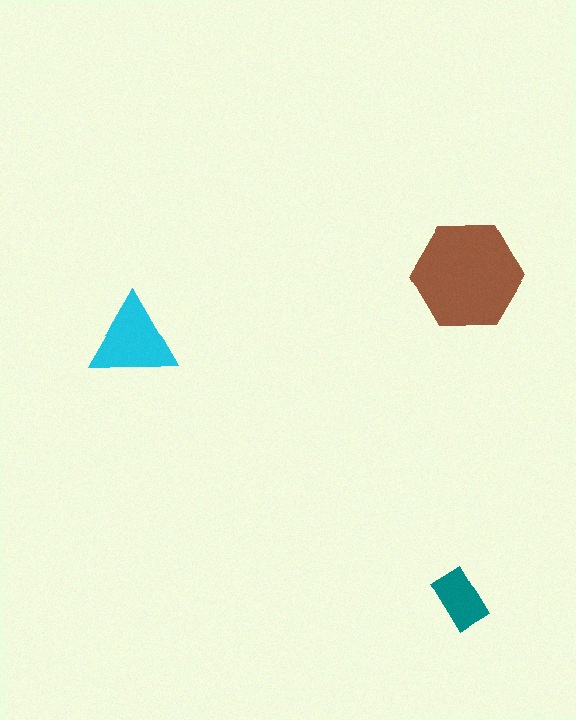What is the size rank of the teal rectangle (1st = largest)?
3rd.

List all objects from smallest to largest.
The teal rectangle, the cyan triangle, the brown hexagon.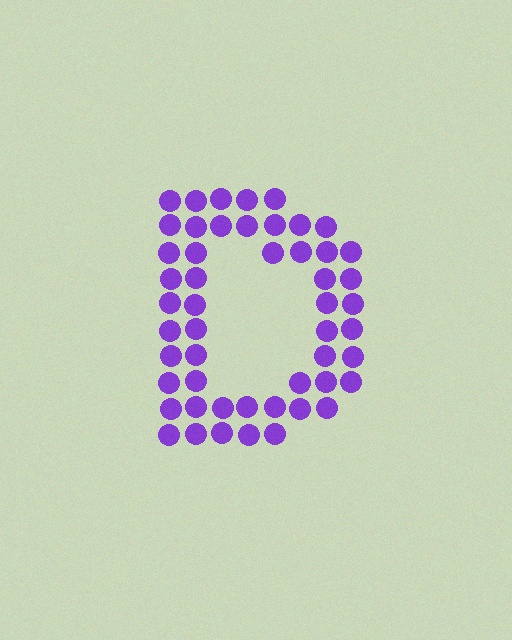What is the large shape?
The large shape is the letter D.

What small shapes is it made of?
It is made of small circles.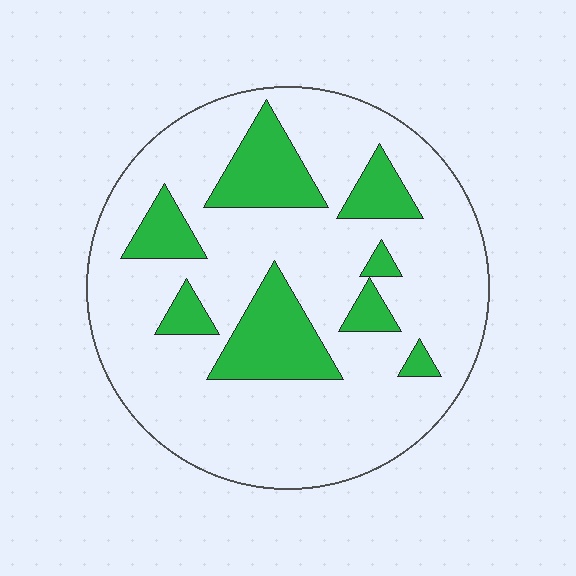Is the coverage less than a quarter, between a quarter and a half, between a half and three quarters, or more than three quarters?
Less than a quarter.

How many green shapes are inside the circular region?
8.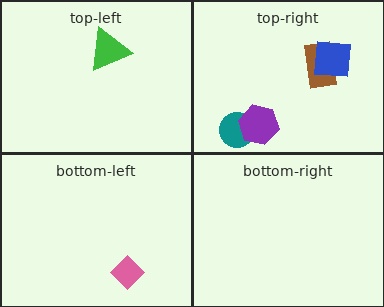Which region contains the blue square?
The top-right region.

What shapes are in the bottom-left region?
The pink diamond.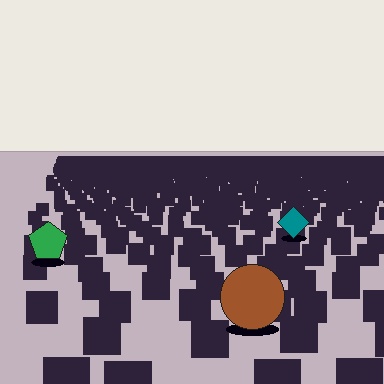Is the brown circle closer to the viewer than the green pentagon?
Yes. The brown circle is closer — you can tell from the texture gradient: the ground texture is coarser near it.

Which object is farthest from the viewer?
The teal diamond is farthest from the viewer. It appears smaller and the ground texture around it is denser.